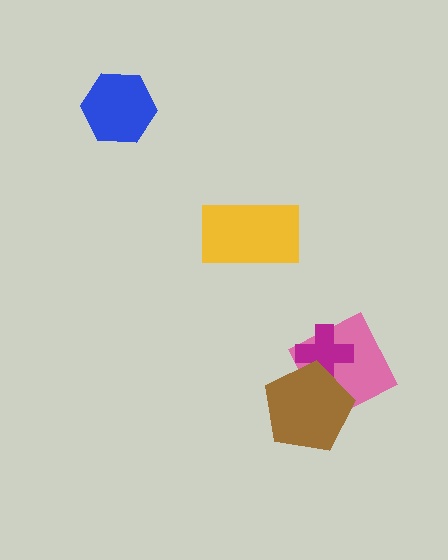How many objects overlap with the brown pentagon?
2 objects overlap with the brown pentagon.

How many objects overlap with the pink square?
2 objects overlap with the pink square.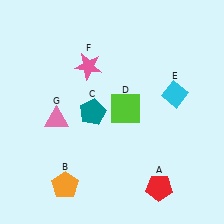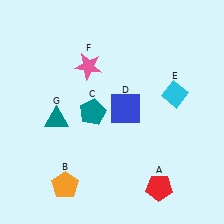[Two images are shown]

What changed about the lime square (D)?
In Image 1, D is lime. In Image 2, it changed to blue.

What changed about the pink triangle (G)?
In Image 1, G is pink. In Image 2, it changed to teal.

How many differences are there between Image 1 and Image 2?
There are 2 differences between the two images.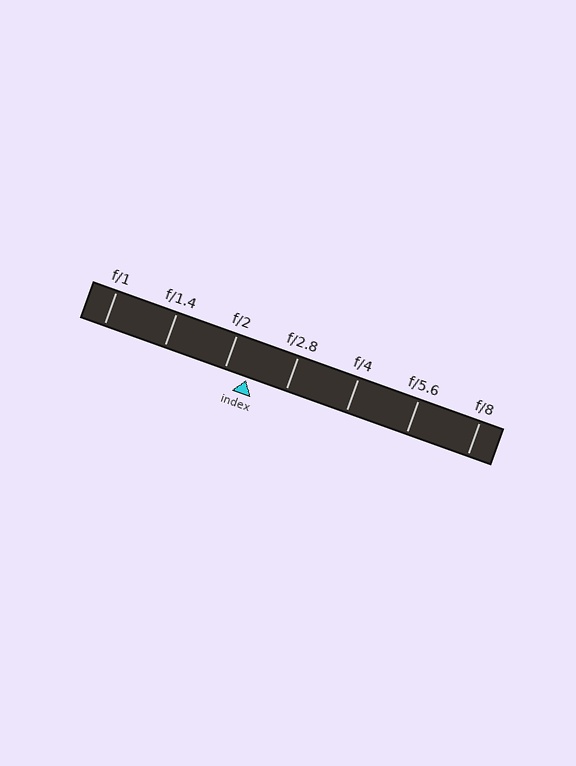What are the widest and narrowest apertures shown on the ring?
The widest aperture shown is f/1 and the narrowest is f/8.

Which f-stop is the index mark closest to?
The index mark is closest to f/2.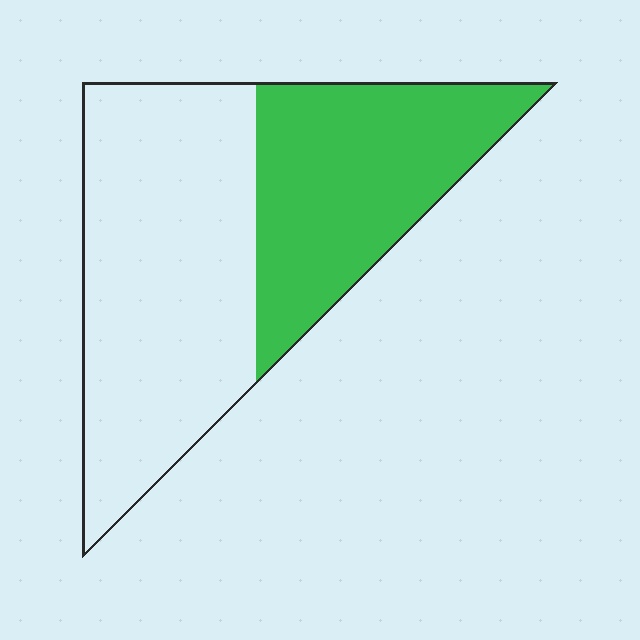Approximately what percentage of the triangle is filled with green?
Approximately 40%.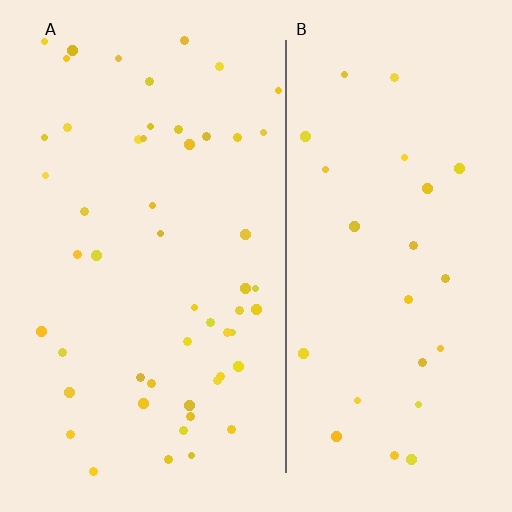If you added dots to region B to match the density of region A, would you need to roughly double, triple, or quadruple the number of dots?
Approximately double.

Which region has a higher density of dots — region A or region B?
A (the left).